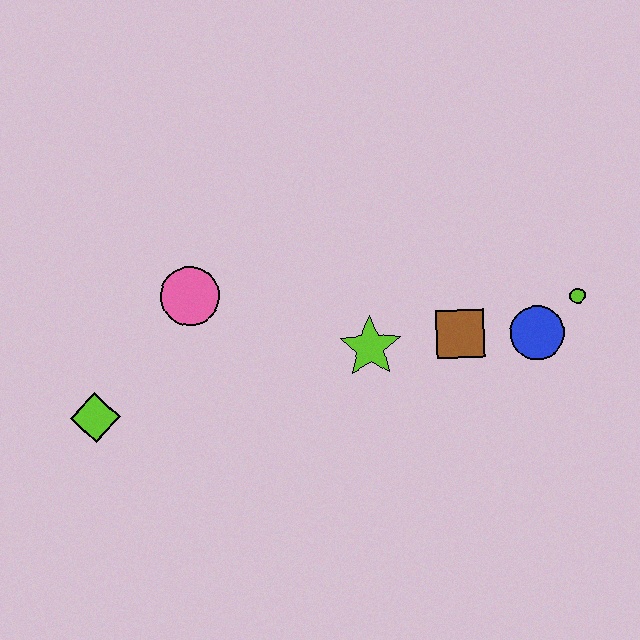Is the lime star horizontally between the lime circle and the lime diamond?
Yes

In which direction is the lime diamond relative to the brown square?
The lime diamond is to the left of the brown square.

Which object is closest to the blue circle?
The lime circle is closest to the blue circle.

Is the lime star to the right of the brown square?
No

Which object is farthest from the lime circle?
The lime diamond is farthest from the lime circle.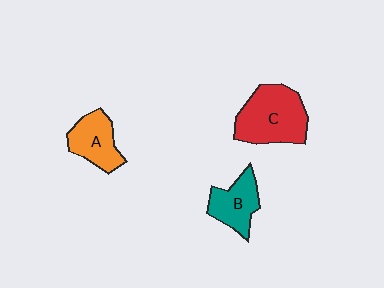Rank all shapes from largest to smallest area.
From largest to smallest: C (red), A (orange), B (teal).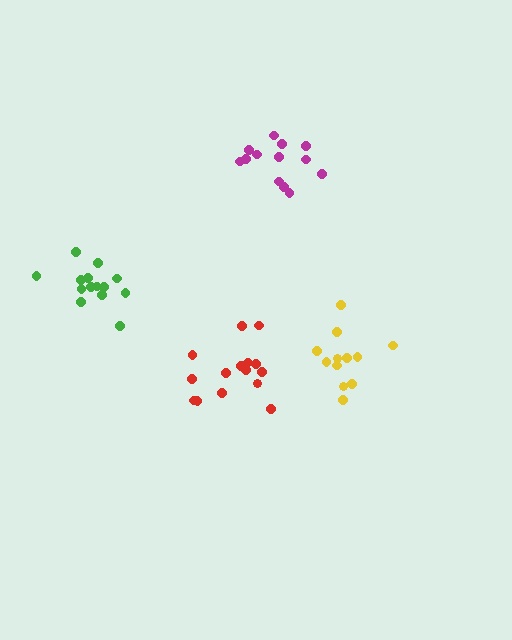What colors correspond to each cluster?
The clusters are colored: yellow, green, magenta, red.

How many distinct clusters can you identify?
There are 4 distinct clusters.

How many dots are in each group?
Group 1: 12 dots, Group 2: 14 dots, Group 3: 13 dots, Group 4: 15 dots (54 total).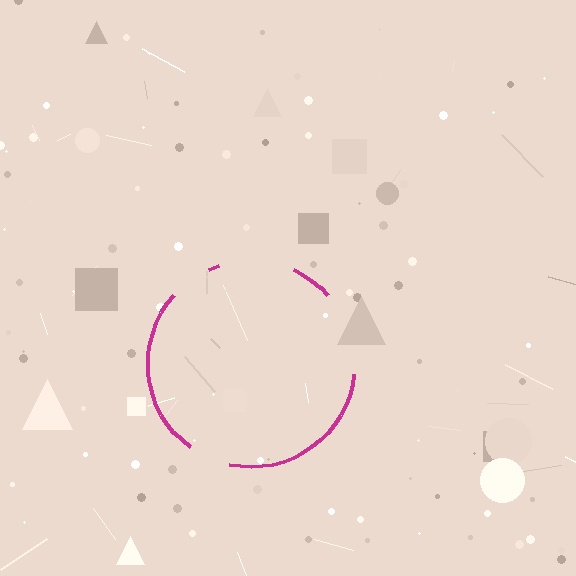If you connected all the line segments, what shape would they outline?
They would outline a circle.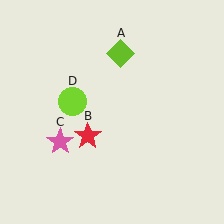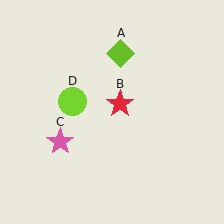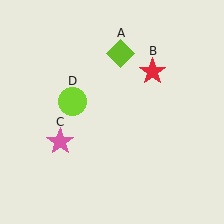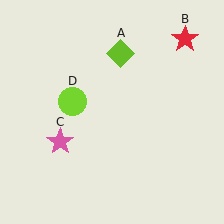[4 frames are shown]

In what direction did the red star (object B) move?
The red star (object B) moved up and to the right.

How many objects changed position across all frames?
1 object changed position: red star (object B).